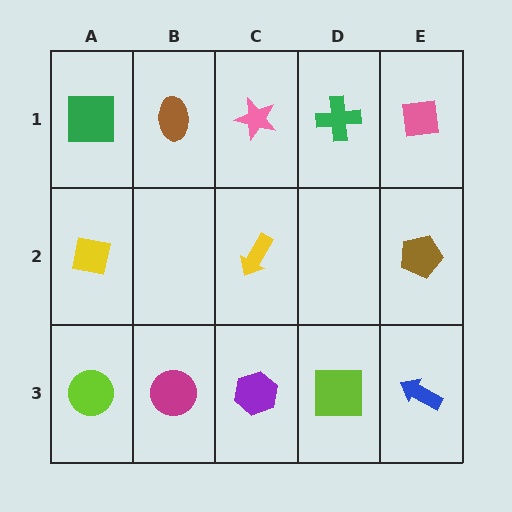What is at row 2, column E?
A brown pentagon.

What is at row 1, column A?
A green square.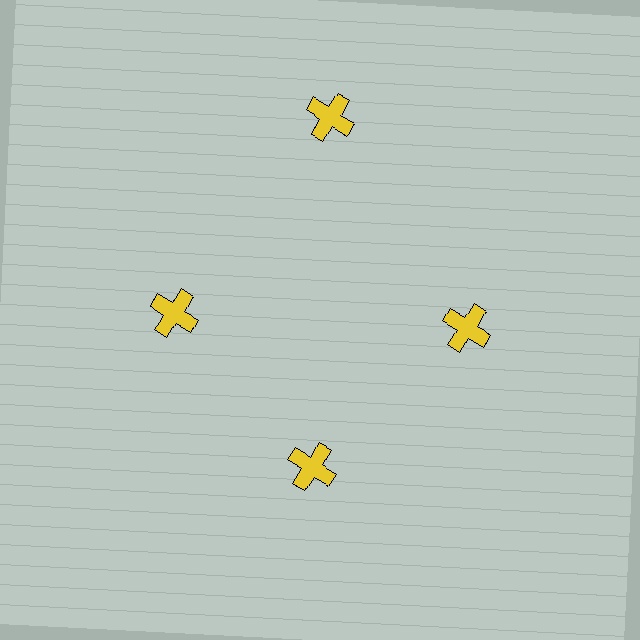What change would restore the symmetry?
The symmetry would be restored by moving it inward, back onto the ring so that all 4 crosses sit at equal angles and equal distance from the center.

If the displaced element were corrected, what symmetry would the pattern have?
It would have 4-fold rotational symmetry — the pattern would map onto itself every 90 degrees.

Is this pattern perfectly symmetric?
No. The 4 yellow crosses are arranged in a ring, but one element near the 12 o'clock position is pushed outward from the center, breaking the 4-fold rotational symmetry.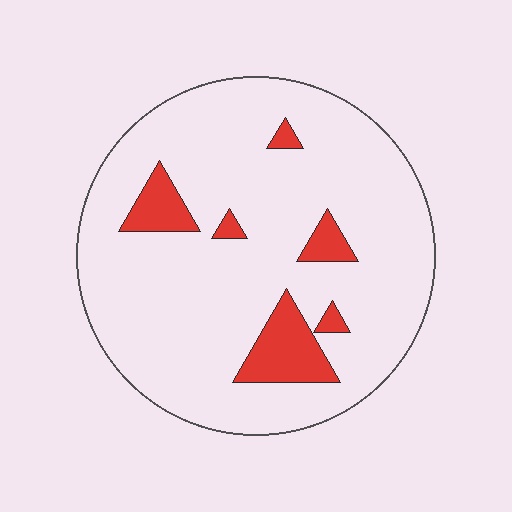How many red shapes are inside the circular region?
6.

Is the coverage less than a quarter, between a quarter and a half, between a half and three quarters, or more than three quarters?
Less than a quarter.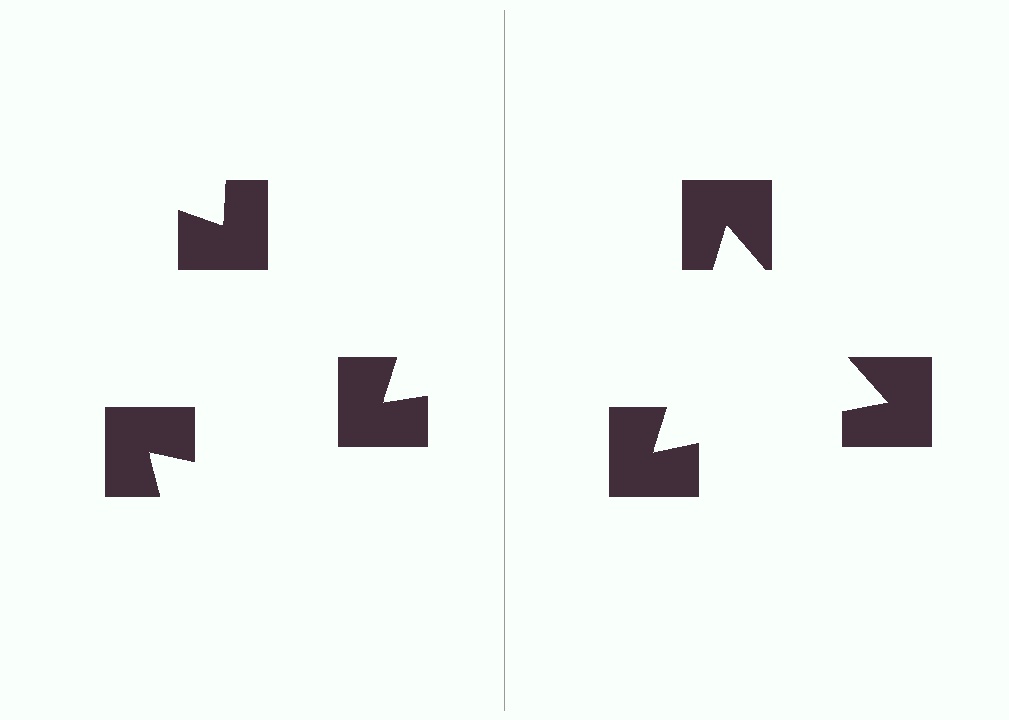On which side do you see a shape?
An illusory triangle appears on the right side. On the left side the wedge cuts are rotated, so no coherent shape forms.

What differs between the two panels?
The notched squares are positioned identically on both sides; only the wedge orientations differ. On the right they align to a triangle; on the left they are misaligned.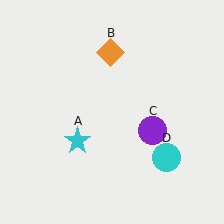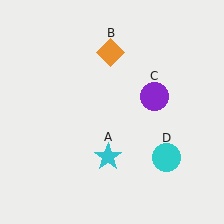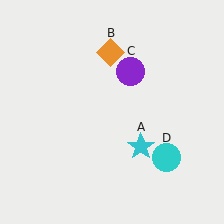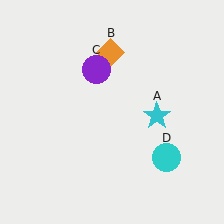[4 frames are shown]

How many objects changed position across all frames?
2 objects changed position: cyan star (object A), purple circle (object C).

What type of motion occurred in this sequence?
The cyan star (object A), purple circle (object C) rotated counterclockwise around the center of the scene.